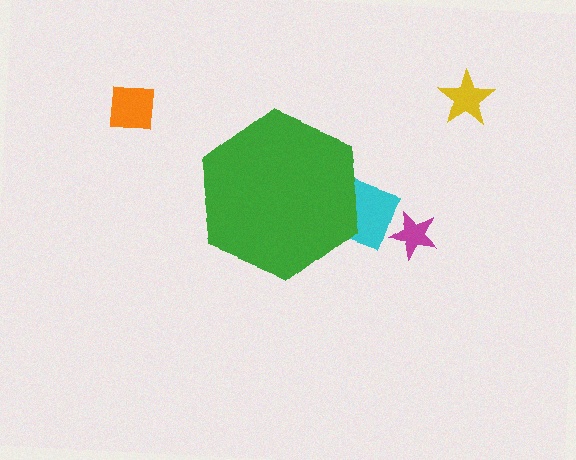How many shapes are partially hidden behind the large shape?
1 shape is partially hidden.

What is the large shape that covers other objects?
A green hexagon.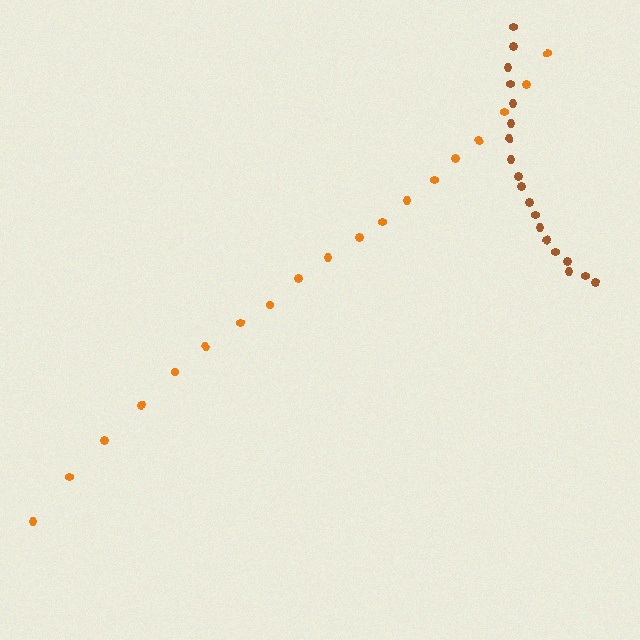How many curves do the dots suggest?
There are 2 distinct paths.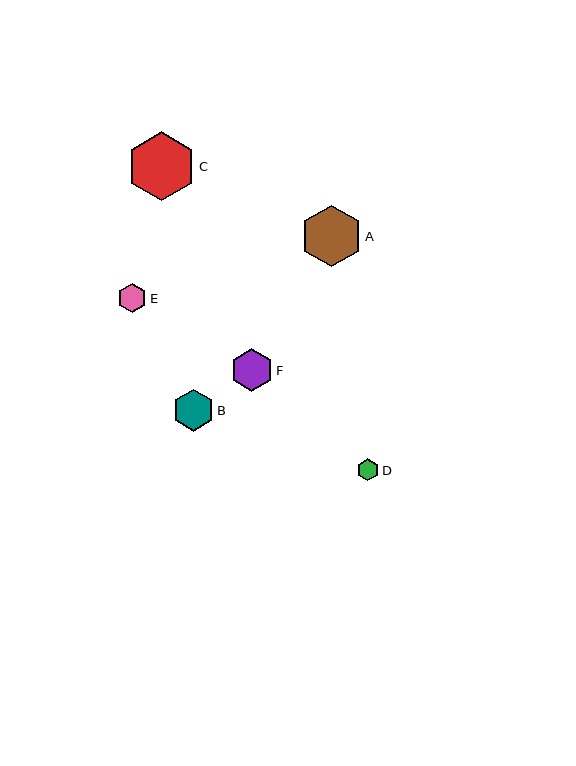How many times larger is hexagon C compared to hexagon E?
Hexagon C is approximately 2.4 times the size of hexagon E.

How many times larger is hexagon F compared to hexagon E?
Hexagon F is approximately 1.5 times the size of hexagon E.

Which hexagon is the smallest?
Hexagon D is the smallest with a size of approximately 22 pixels.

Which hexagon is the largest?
Hexagon C is the largest with a size of approximately 69 pixels.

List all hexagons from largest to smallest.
From largest to smallest: C, A, F, B, E, D.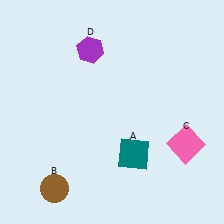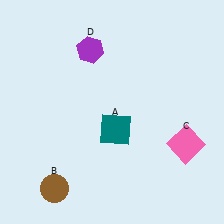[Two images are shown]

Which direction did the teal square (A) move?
The teal square (A) moved up.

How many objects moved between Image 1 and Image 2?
1 object moved between the two images.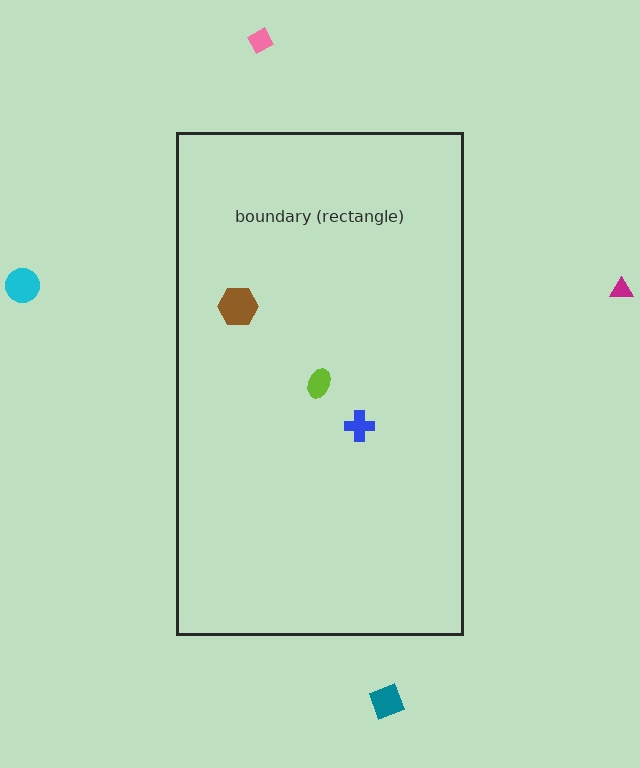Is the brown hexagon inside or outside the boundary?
Inside.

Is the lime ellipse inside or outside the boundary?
Inside.